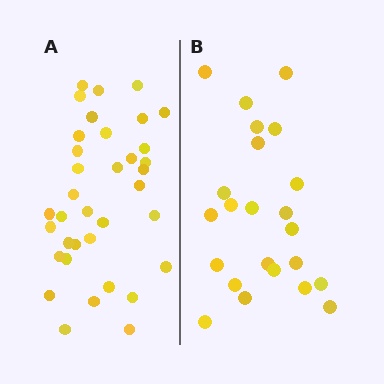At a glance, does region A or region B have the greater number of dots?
Region A (the left region) has more dots.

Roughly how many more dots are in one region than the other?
Region A has approximately 15 more dots than region B.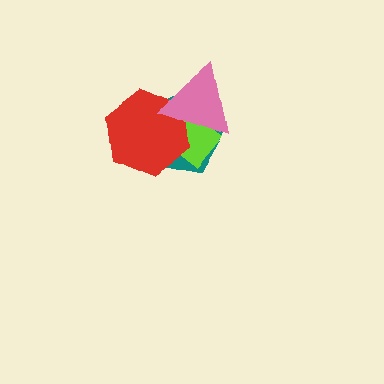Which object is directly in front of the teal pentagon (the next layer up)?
The lime diamond is directly in front of the teal pentagon.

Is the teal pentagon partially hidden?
Yes, it is partially covered by another shape.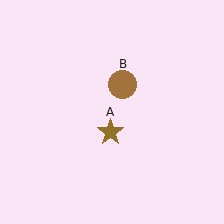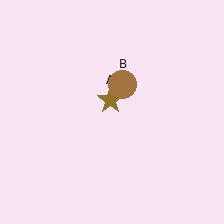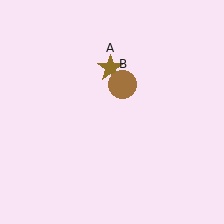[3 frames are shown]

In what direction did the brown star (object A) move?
The brown star (object A) moved up.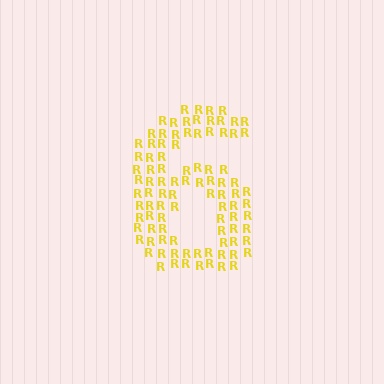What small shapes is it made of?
It is made of small letter R's.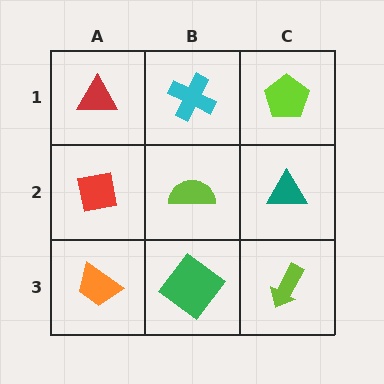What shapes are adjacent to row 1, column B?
A lime semicircle (row 2, column B), a red triangle (row 1, column A), a lime pentagon (row 1, column C).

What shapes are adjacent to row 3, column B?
A lime semicircle (row 2, column B), an orange trapezoid (row 3, column A), a lime arrow (row 3, column C).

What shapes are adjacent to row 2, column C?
A lime pentagon (row 1, column C), a lime arrow (row 3, column C), a lime semicircle (row 2, column B).